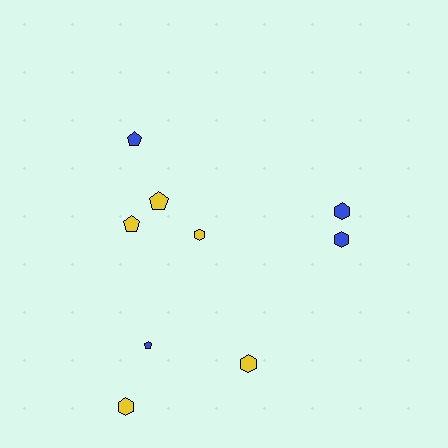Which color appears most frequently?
Yellow, with 5 objects.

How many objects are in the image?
There are 9 objects.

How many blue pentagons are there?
There are 2 blue pentagons.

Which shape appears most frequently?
Hexagon, with 5 objects.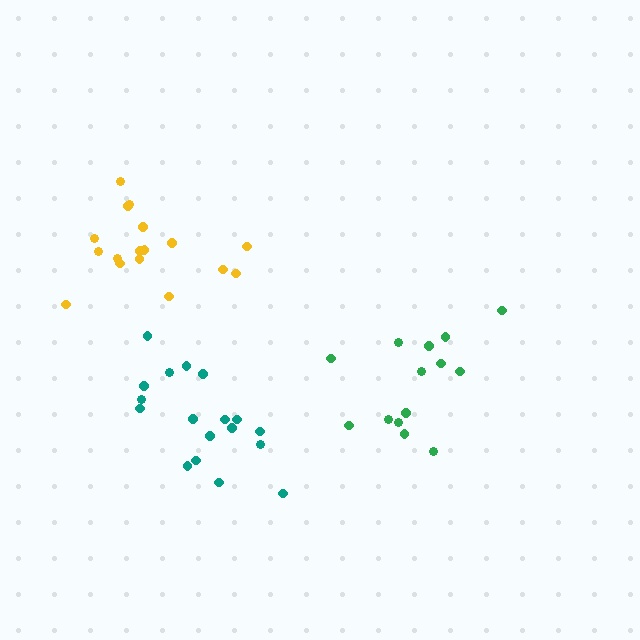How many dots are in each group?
Group 1: 18 dots, Group 2: 14 dots, Group 3: 17 dots (49 total).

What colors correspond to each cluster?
The clusters are colored: teal, green, yellow.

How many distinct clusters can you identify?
There are 3 distinct clusters.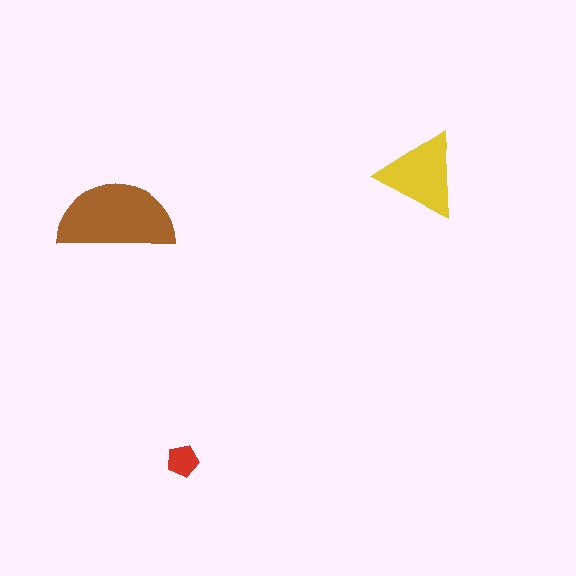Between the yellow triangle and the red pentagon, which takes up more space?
The yellow triangle.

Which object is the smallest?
The red pentagon.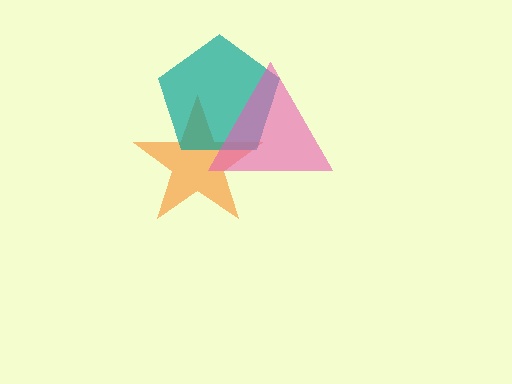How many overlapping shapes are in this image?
There are 3 overlapping shapes in the image.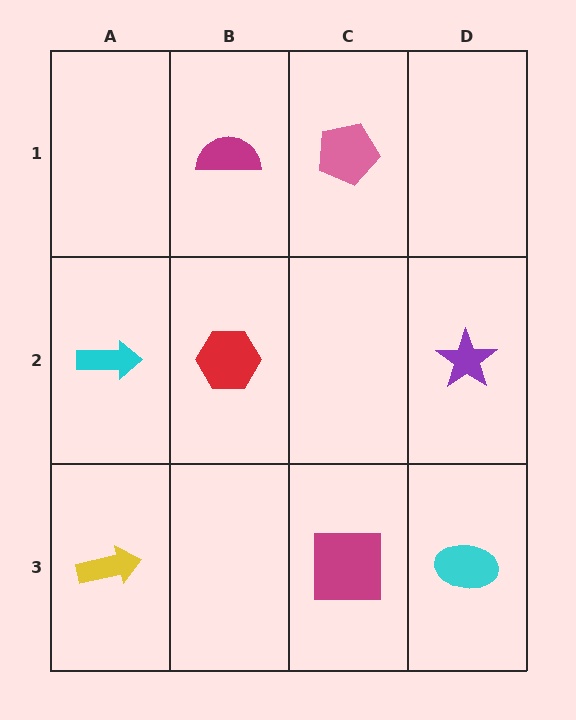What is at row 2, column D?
A purple star.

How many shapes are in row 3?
3 shapes.